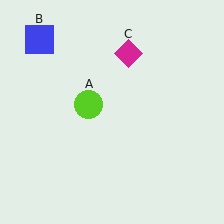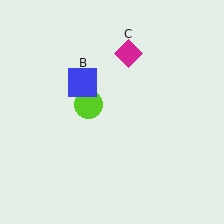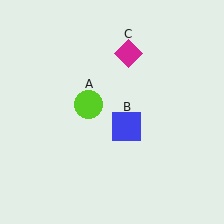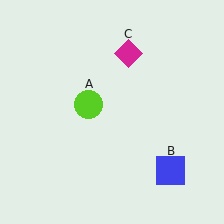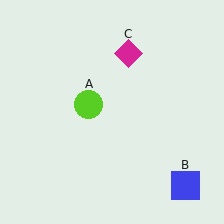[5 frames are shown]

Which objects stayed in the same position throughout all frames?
Lime circle (object A) and magenta diamond (object C) remained stationary.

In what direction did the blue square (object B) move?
The blue square (object B) moved down and to the right.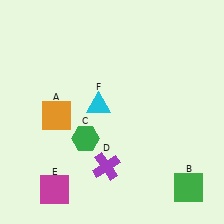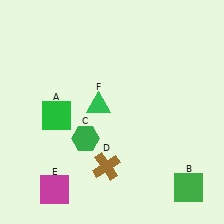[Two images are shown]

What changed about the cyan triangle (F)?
In Image 1, F is cyan. In Image 2, it changed to green.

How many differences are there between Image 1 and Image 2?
There are 3 differences between the two images.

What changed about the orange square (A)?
In Image 1, A is orange. In Image 2, it changed to green.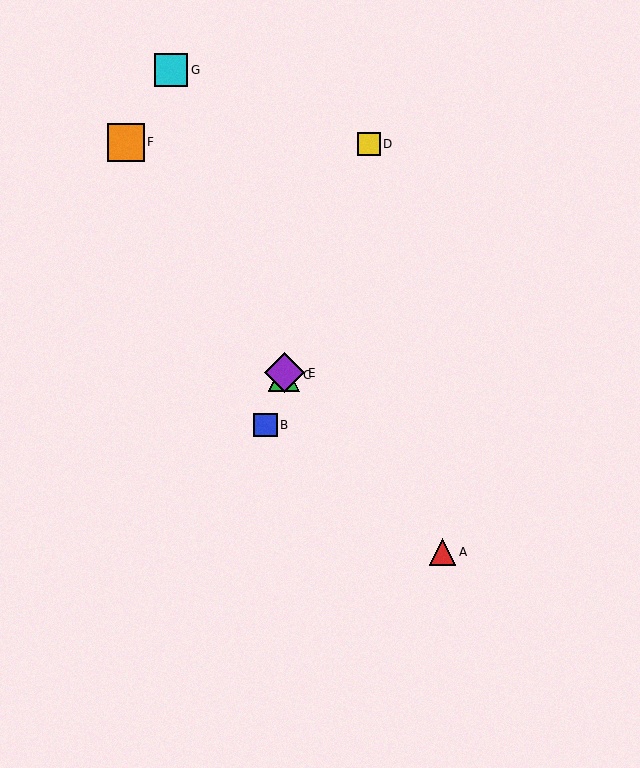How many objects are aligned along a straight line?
4 objects (B, C, D, E) are aligned along a straight line.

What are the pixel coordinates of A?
Object A is at (442, 552).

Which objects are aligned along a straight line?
Objects B, C, D, E are aligned along a straight line.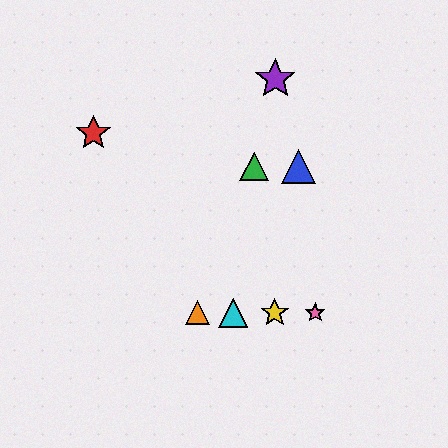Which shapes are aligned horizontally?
The yellow star, the orange triangle, the cyan triangle, the pink star are aligned horizontally.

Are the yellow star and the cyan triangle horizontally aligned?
Yes, both are at y≈313.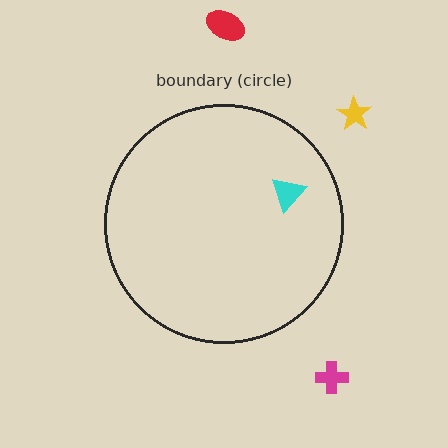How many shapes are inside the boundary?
1 inside, 3 outside.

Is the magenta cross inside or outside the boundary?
Outside.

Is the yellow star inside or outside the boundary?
Outside.